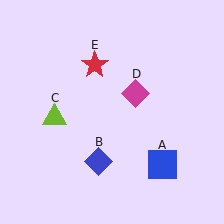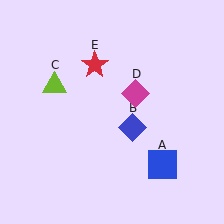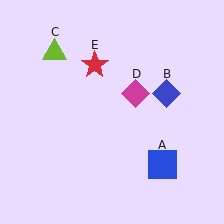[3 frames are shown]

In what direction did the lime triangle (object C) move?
The lime triangle (object C) moved up.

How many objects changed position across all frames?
2 objects changed position: blue diamond (object B), lime triangle (object C).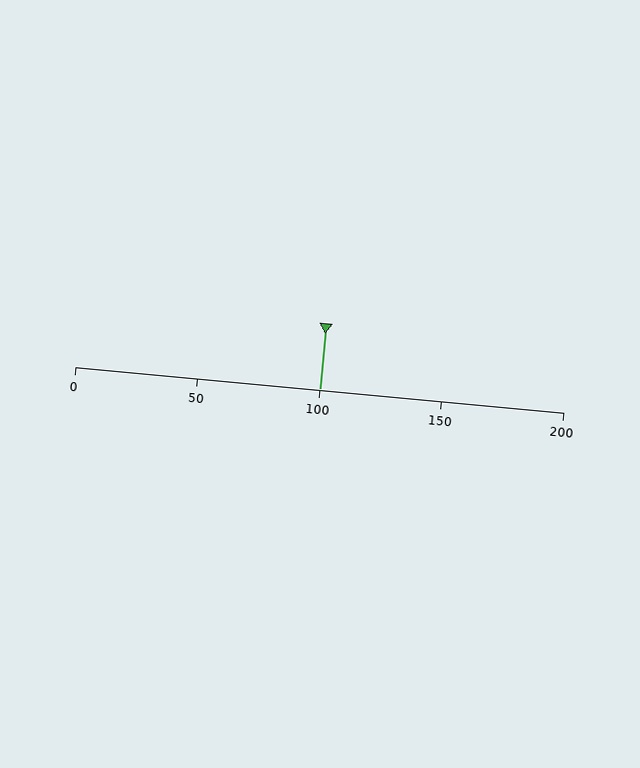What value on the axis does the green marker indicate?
The marker indicates approximately 100.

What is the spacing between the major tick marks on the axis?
The major ticks are spaced 50 apart.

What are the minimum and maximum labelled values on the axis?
The axis runs from 0 to 200.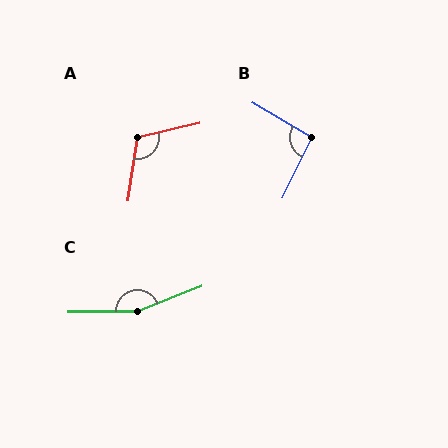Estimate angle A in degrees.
Approximately 112 degrees.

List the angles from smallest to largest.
B (95°), A (112°), C (159°).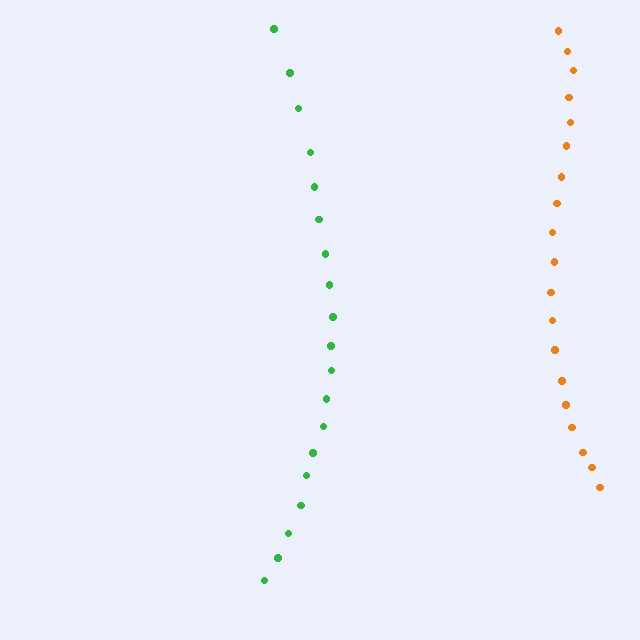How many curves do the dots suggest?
There are 2 distinct paths.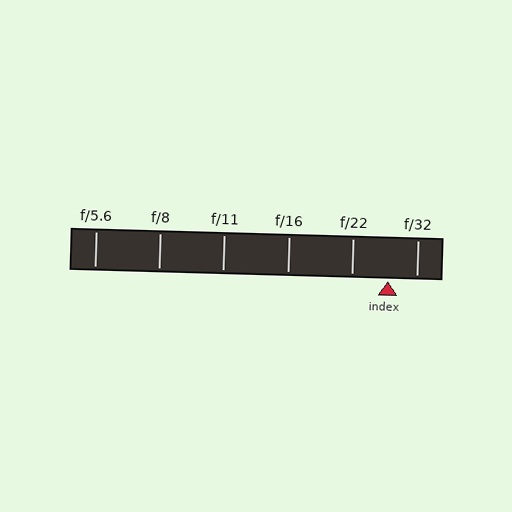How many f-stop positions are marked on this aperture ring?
There are 6 f-stop positions marked.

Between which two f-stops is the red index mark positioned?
The index mark is between f/22 and f/32.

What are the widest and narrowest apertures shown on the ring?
The widest aperture shown is f/5.6 and the narrowest is f/32.